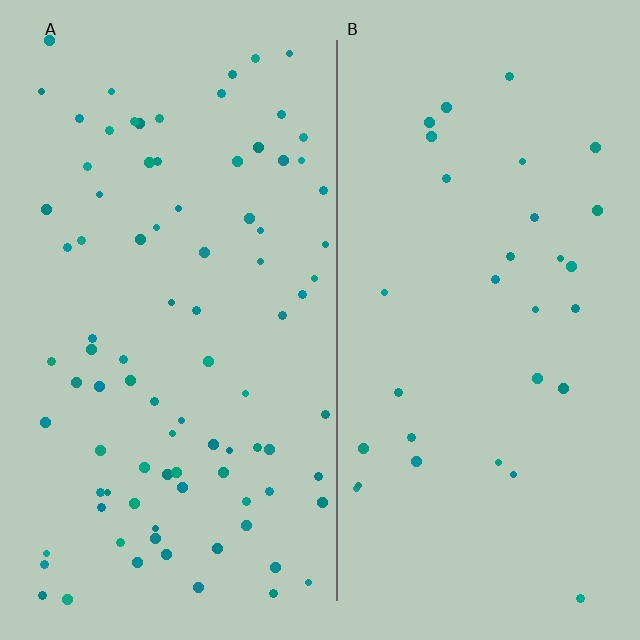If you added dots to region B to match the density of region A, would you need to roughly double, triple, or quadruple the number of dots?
Approximately triple.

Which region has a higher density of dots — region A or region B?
A (the left).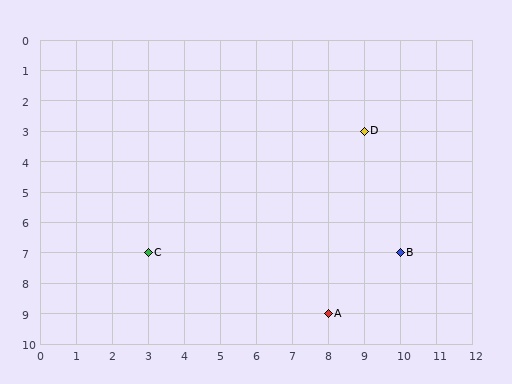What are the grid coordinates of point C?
Point C is at grid coordinates (3, 7).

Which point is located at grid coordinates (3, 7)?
Point C is at (3, 7).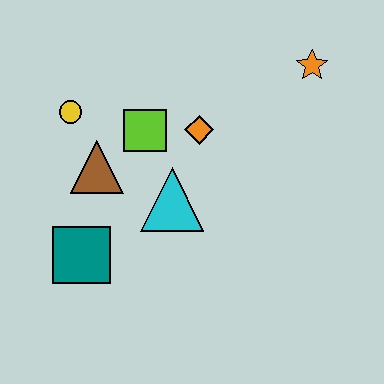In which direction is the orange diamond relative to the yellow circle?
The orange diamond is to the right of the yellow circle.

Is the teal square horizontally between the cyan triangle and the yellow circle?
Yes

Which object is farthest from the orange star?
The teal square is farthest from the orange star.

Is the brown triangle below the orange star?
Yes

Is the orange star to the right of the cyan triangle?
Yes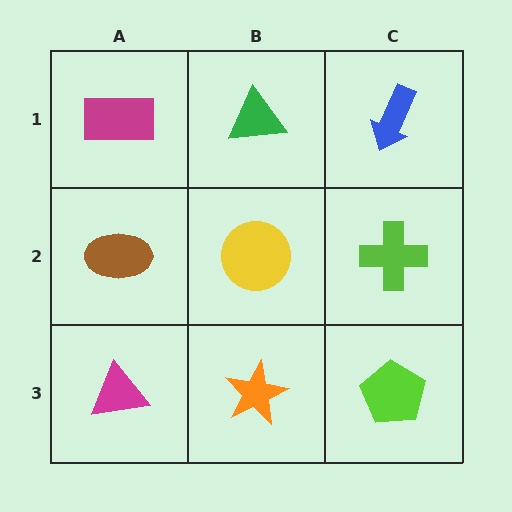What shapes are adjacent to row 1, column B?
A yellow circle (row 2, column B), a magenta rectangle (row 1, column A), a blue arrow (row 1, column C).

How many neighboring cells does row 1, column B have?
3.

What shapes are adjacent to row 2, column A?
A magenta rectangle (row 1, column A), a magenta triangle (row 3, column A), a yellow circle (row 2, column B).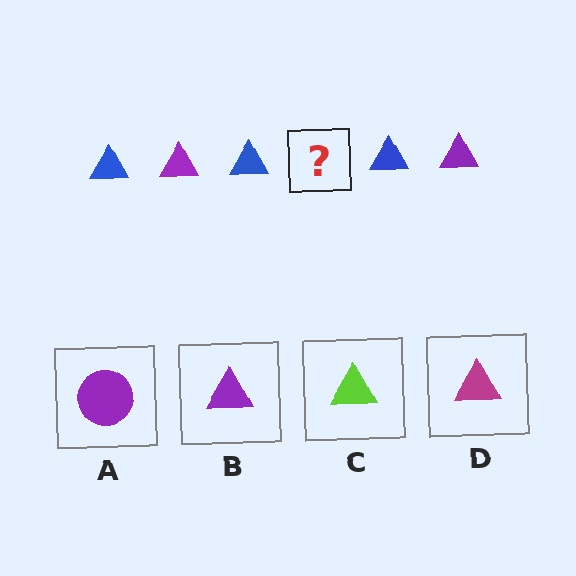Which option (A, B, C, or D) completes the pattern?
B.